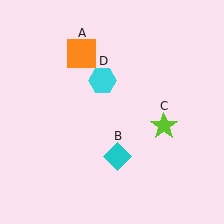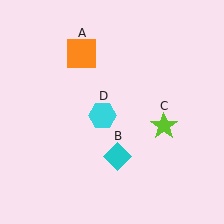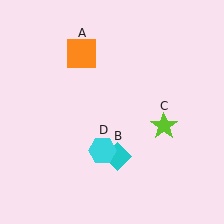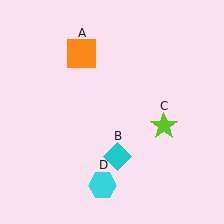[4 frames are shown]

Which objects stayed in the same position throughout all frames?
Orange square (object A) and cyan diamond (object B) and lime star (object C) remained stationary.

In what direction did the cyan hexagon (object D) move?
The cyan hexagon (object D) moved down.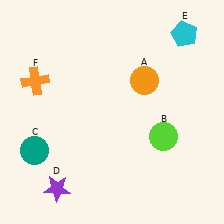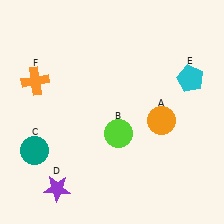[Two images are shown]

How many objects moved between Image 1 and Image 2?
3 objects moved between the two images.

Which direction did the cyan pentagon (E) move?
The cyan pentagon (E) moved down.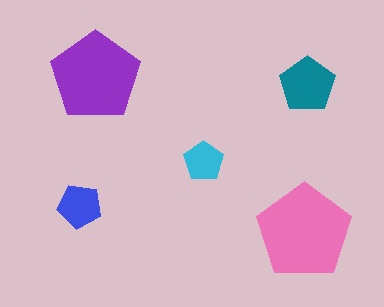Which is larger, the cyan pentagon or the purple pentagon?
The purple one.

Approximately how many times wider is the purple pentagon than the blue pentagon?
About 2 times wider.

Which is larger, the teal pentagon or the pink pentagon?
The pink one.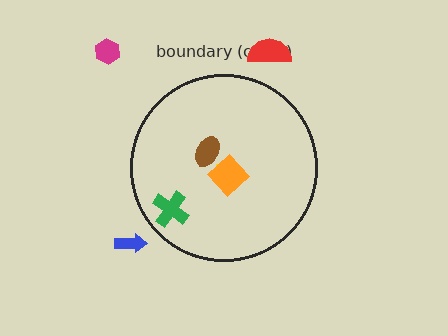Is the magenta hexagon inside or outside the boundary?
Outside.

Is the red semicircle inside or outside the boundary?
Outside.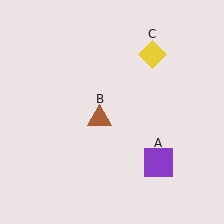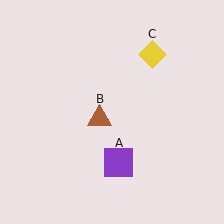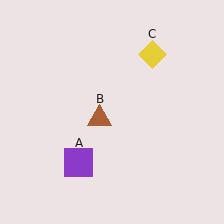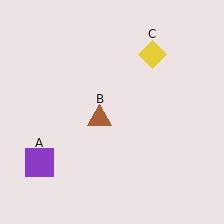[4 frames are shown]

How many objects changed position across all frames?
1 object changed position: purple square (object A).